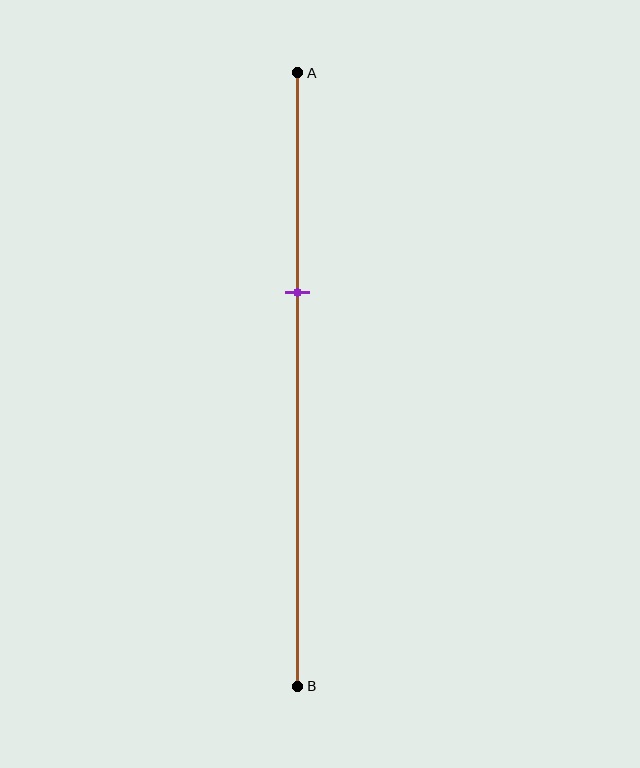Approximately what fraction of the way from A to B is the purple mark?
The purple mark is approximately 35% of the way from A to B.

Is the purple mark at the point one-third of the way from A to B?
Yes, the mark is approximately at the one-third point.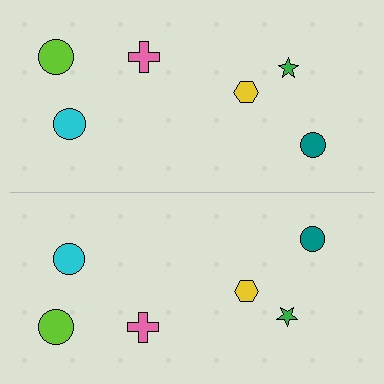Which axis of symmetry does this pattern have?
The pattern has a horizontal axis of symmetry running through the center of the image.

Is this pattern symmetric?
Yes, this pattern has bilateral (reflection) symmetry.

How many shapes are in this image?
There are 12 shapes in this image.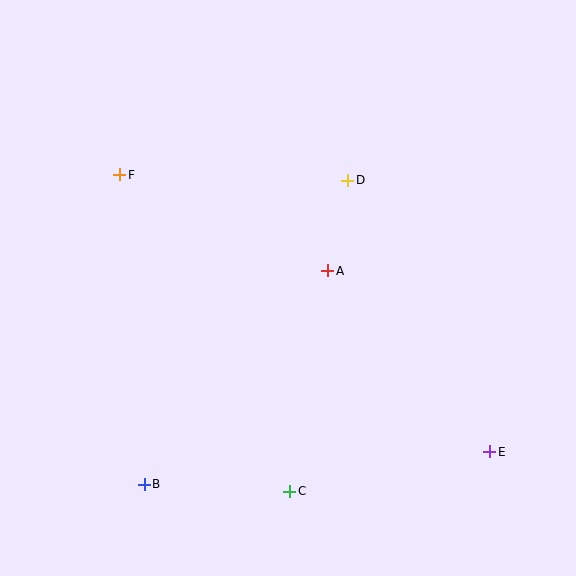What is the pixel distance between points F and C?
The distance between F and C is 359 pixels.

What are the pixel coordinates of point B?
Point B is at (144, 484).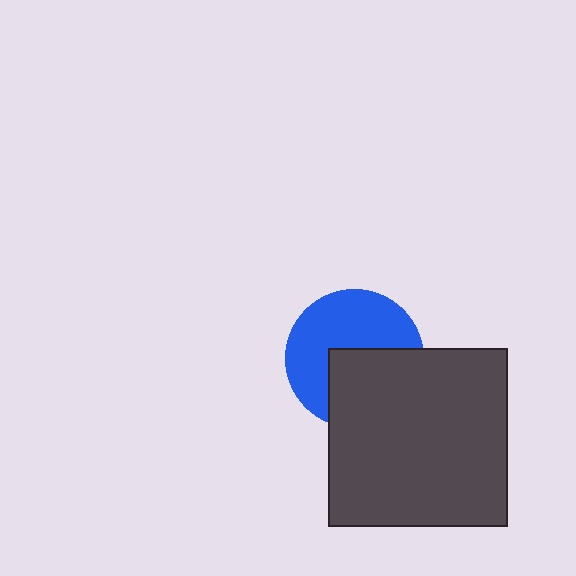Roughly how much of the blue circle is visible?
About half of it is visible (roughly 56%).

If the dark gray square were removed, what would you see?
You would see the complete blue circle.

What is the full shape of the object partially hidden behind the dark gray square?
The partially hidden object is a blue circle.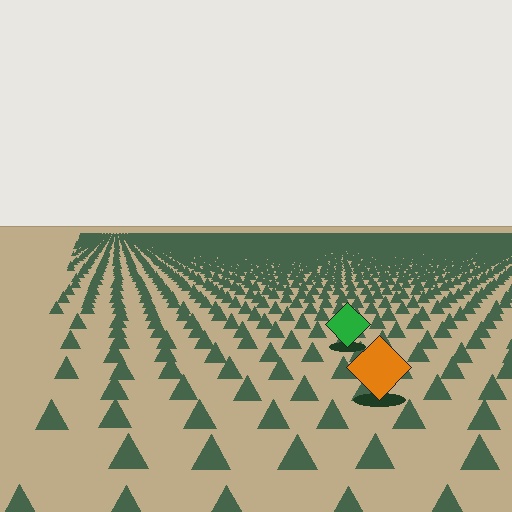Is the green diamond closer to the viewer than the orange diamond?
No. The orange diamond is closer — you can tell from the texture gradient: the ground texture is coarser near it.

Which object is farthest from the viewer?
The green diamond is farthest from the viewer. It appears smaller and the ground texture around it is denser.